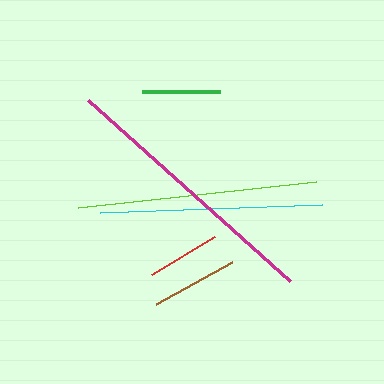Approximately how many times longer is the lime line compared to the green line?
The lime line is approximately 3.1 times the length of the green line.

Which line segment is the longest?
The magenta line is the longest at approximately 272 pixels.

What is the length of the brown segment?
The brown segment is approximately 87 pixels long.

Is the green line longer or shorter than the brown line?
The brown line is longer than the green line.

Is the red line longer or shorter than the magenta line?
The magenta line is longer than the red line.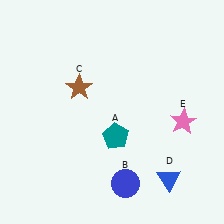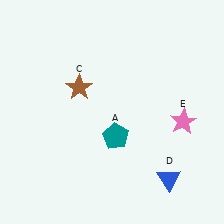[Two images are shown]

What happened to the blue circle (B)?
The blue circle (B) was removed in Image 2. It was in the bottom-right area of Image 1.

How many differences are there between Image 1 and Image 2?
There is 1 difference between the two images.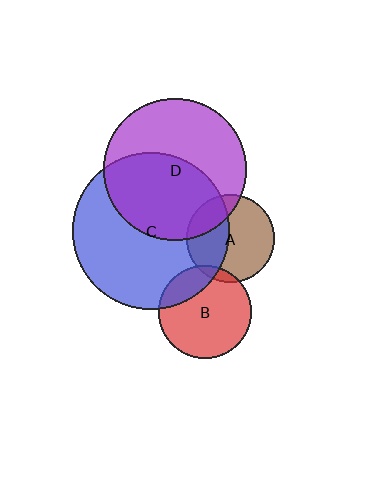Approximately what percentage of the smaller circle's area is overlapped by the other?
Approximately 20%.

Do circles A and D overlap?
Yes.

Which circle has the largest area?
Circle C (blue).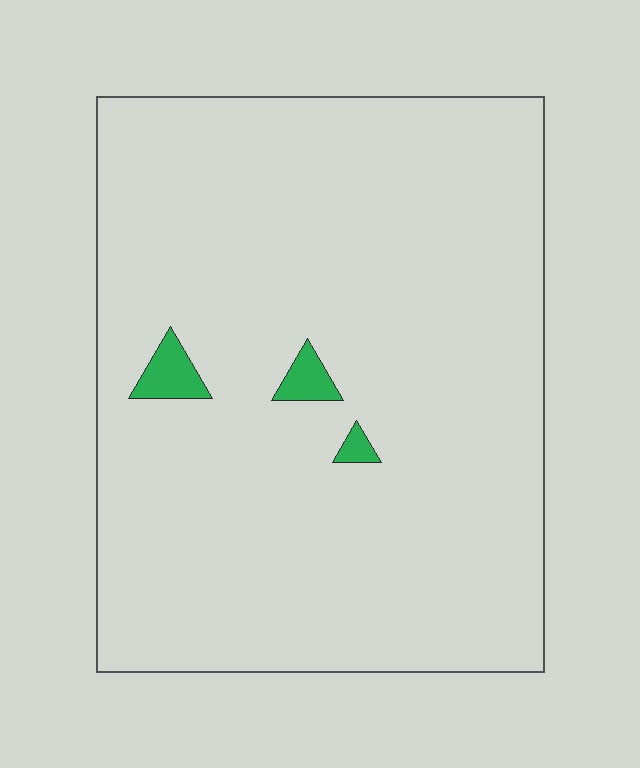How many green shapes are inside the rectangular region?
3.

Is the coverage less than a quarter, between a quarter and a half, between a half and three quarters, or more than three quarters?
Less than a quarter.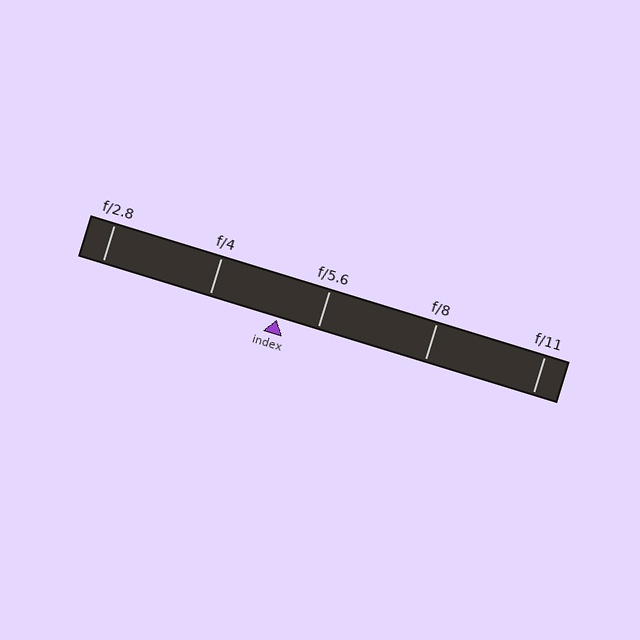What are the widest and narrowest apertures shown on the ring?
The widest aperture shown is f/2.8 and the narrowest is f/11.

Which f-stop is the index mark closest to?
The index mark is closest to f/5.6.